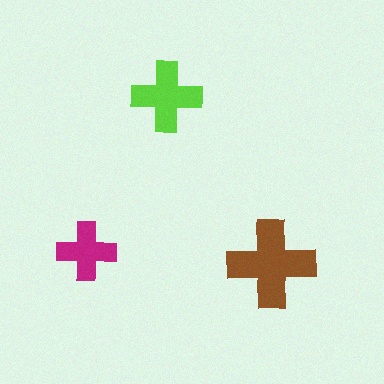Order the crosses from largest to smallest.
the brown one, the lime one, the magenta one.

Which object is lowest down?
The brown cross is bottommost.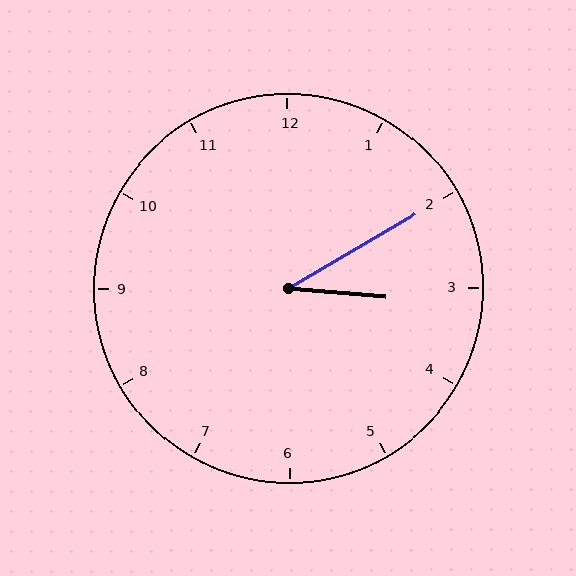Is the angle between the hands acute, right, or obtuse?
It is acute.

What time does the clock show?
3:10.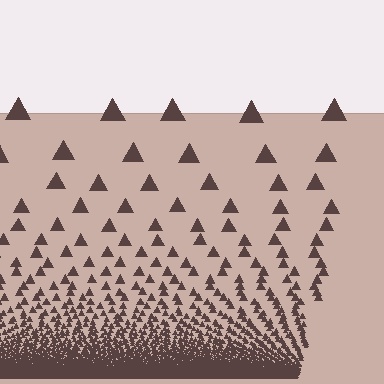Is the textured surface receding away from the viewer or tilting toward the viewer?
The surface appears to tilt toward the viewer. Texture elements get larger and sparser toward the top.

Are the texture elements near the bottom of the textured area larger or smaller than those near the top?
Smaller. The gradient is inverted — elements near the bottom are smaller and denser.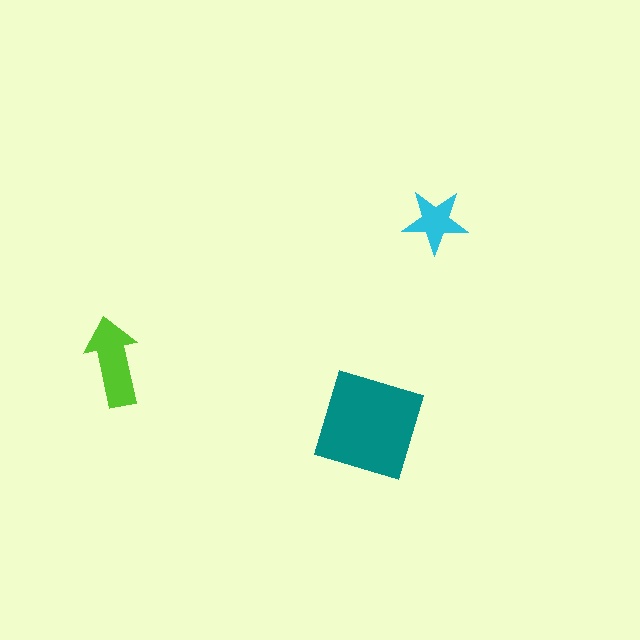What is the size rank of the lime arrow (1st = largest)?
2nd.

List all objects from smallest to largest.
The cyan star, the lime arrow, the teal diamond.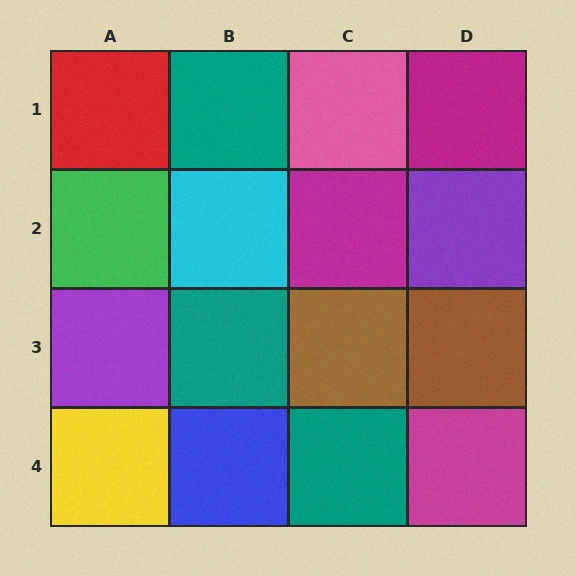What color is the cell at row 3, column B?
Teal.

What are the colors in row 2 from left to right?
Green, cyan, magenta, purple.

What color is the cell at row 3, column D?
Brown.